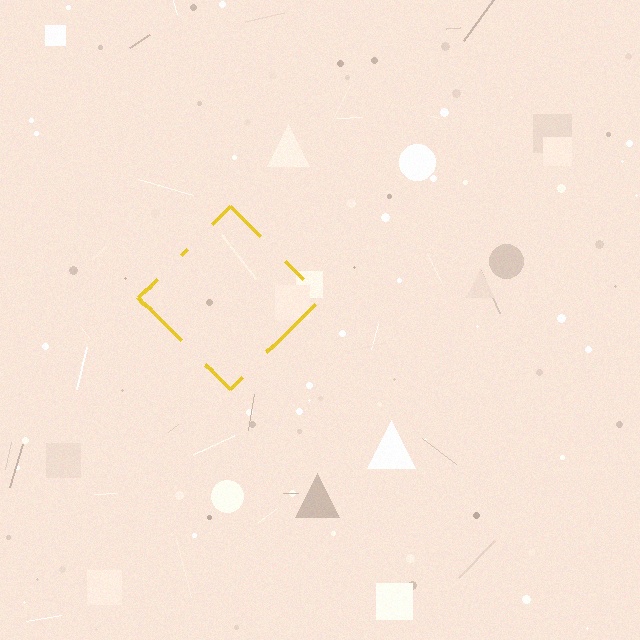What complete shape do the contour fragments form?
The contour fragments form a diamond.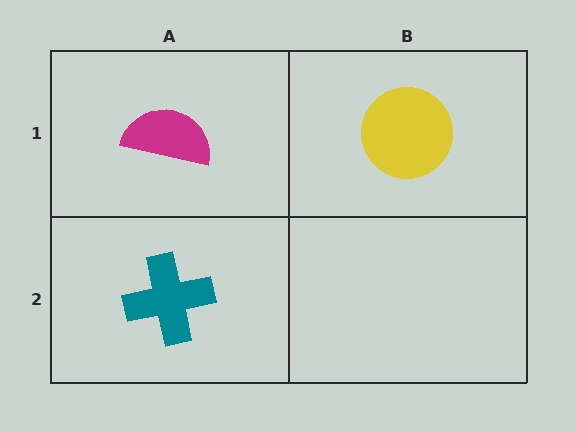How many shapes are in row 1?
2 shapes.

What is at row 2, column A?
A teal cross.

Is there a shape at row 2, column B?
No, that cell is empty.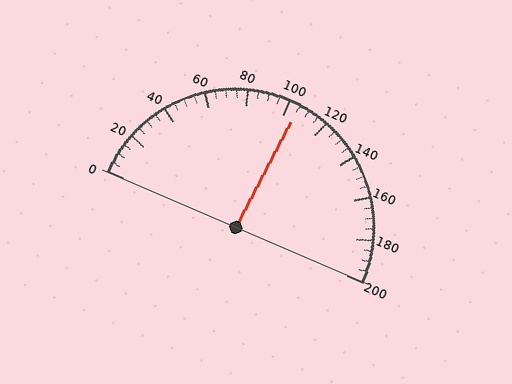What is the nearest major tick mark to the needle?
The nearest major tick mark is 100.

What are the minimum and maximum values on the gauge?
The gauge ranges from 0 to 200.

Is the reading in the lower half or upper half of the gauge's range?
The reading is in the upper half of the range (0 to 200).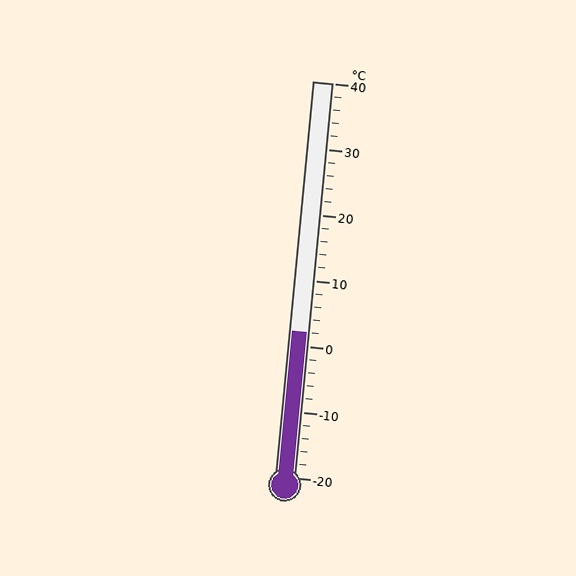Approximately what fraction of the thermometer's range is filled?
The thermometer is filled to approximately 35% of its range.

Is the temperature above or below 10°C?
The temperature is below 10°C.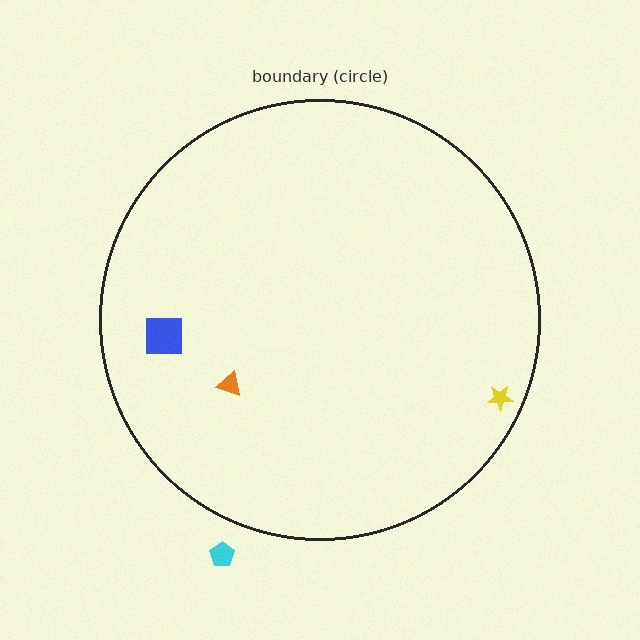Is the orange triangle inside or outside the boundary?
Inside.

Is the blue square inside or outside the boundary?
Inside.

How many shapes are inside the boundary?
3 inside, 1 outside.